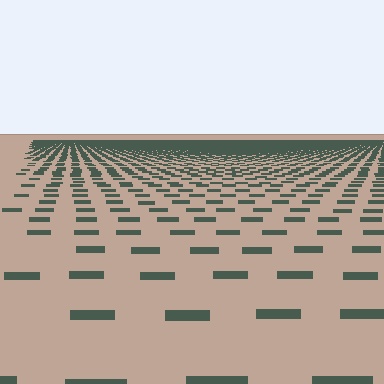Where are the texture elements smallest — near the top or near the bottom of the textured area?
Near the top.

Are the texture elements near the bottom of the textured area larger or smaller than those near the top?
Larger. Near the bottom, elements are closer to the viewer and appear at a bigger on-screen size.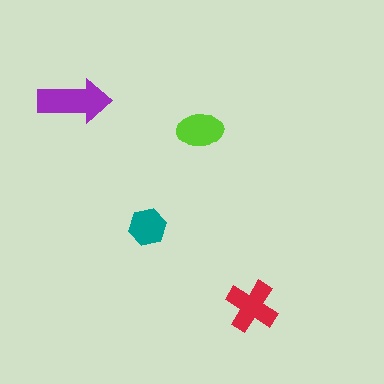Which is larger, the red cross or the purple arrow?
The purple arrow.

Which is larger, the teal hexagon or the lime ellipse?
The lime ellipse.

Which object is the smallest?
The teal hexagon.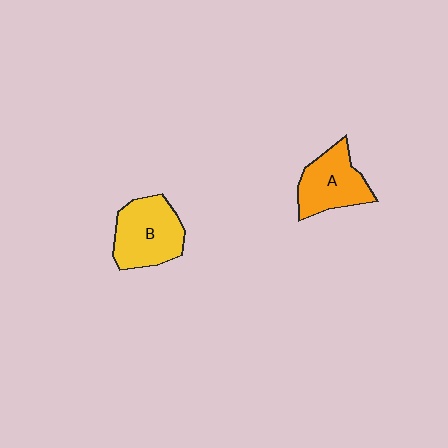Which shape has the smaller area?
Shape A (orange).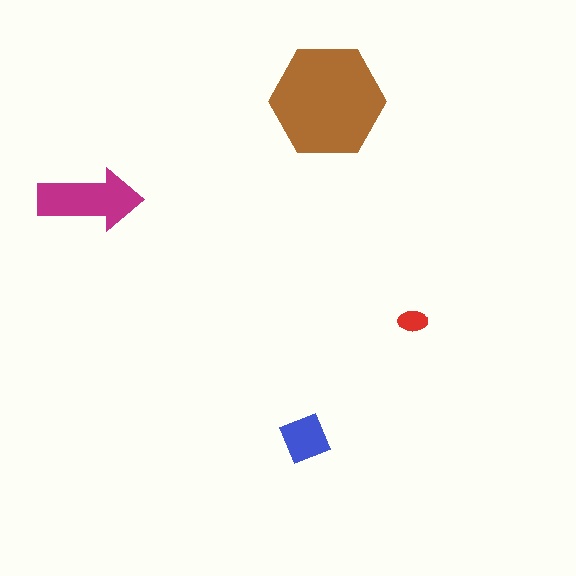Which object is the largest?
The brown hexagon.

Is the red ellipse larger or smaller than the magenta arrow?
Smaller.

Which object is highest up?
The brown hexagon is topmost.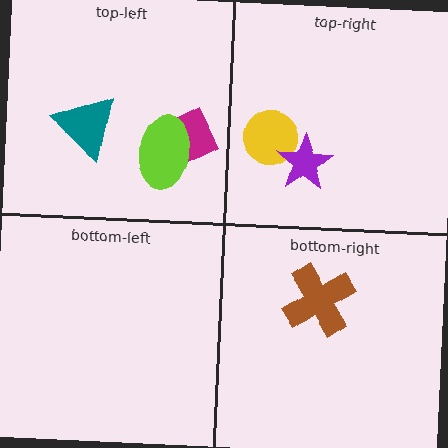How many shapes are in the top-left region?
3.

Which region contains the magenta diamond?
The top-left region.